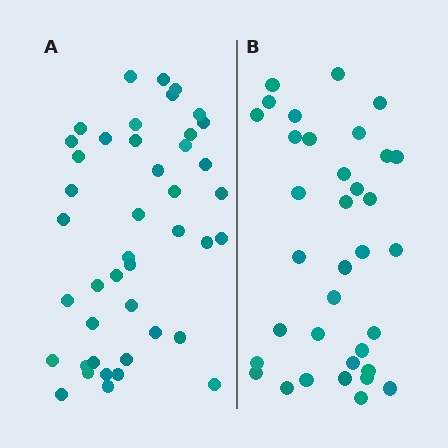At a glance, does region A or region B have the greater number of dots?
Region A (the left region) has more dots.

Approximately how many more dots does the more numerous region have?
Region A has roughly 8 or so more dots than region B.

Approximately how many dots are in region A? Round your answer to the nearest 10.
About 40 dots. (The exact count is 43, which rounds to 40.)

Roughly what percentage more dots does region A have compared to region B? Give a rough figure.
About 25% more.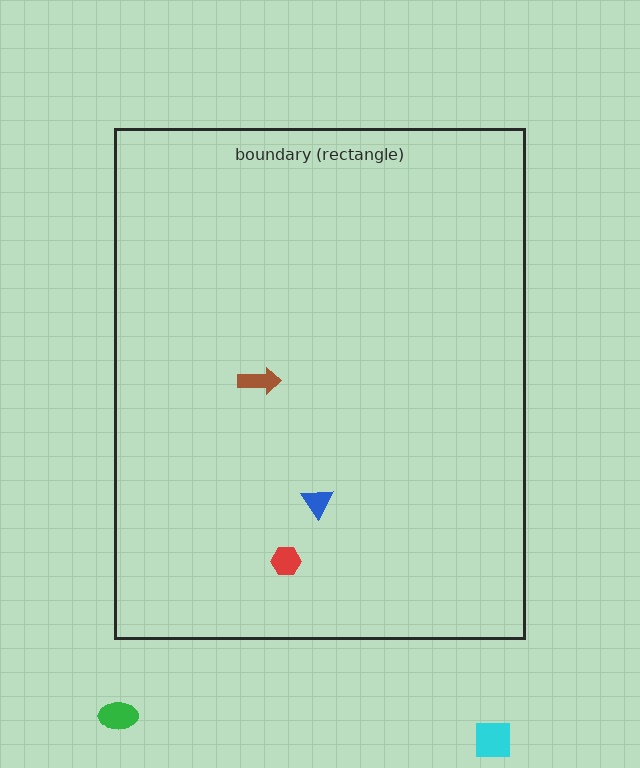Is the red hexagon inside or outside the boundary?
Inside.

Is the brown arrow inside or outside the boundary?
Inside.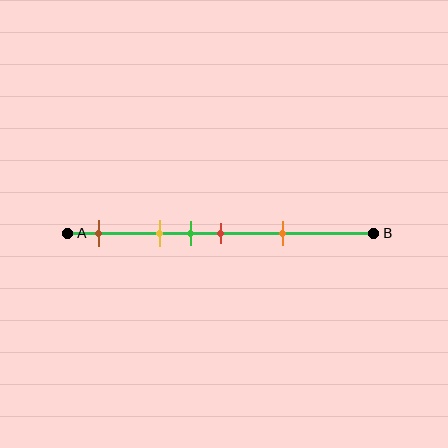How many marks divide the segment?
There are 5 marks dividing the segment.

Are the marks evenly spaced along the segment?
No, the marks are not evenly spaced.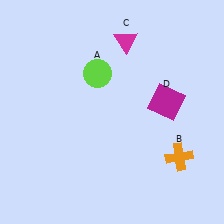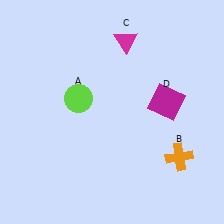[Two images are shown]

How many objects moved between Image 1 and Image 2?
1 object moved between the two images.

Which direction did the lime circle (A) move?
The lime circle (A) moved down.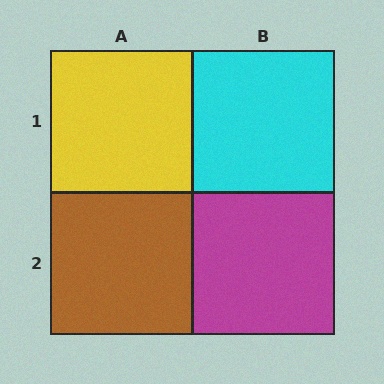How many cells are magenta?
1 cell is magenta.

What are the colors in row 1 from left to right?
Yellow, cyan.